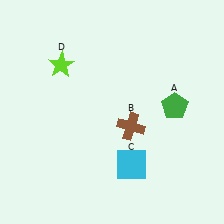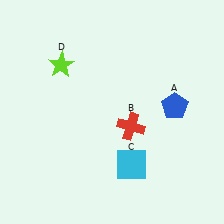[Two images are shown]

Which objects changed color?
A changed from green to blue. B changed from brown to red.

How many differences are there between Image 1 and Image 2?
There are 2 differences between the two images.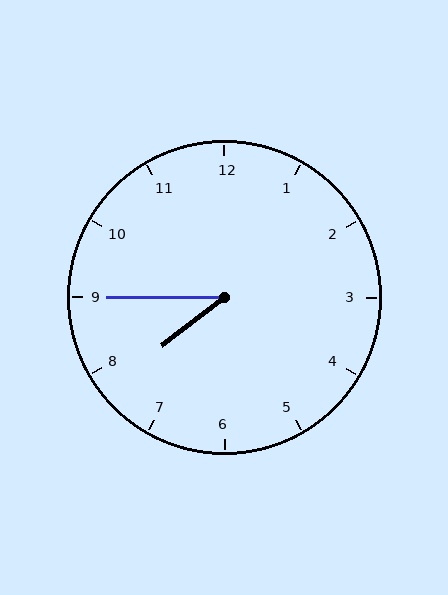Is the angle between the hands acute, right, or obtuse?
It is acute.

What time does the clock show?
7:45.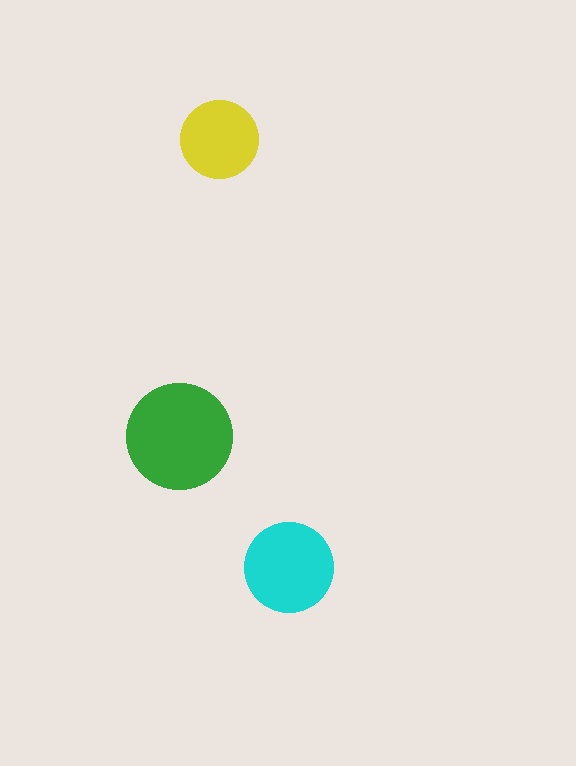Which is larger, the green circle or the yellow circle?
The green one.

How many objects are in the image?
There are 3 objects in the image.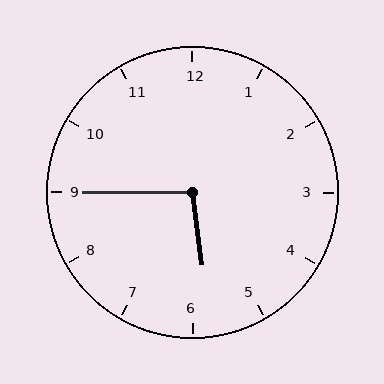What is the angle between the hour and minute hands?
Approximately 98 degrees.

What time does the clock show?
5:45.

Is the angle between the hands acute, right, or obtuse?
It is obtuse.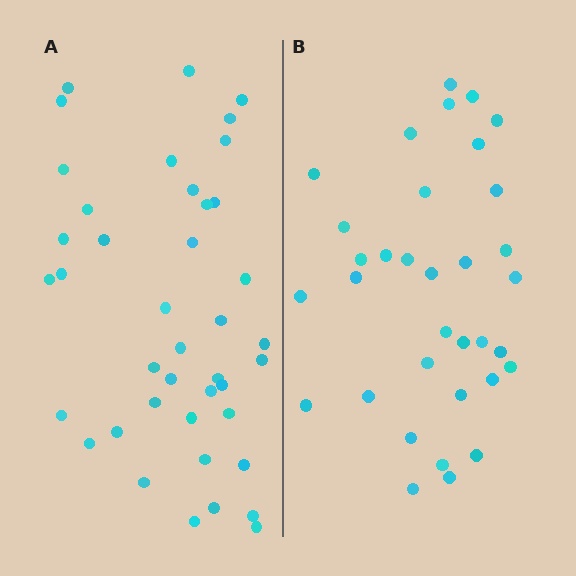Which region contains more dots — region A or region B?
Region A (the left region) has more dots.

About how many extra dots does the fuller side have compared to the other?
Region A has roughly 8 or so more dots than region B.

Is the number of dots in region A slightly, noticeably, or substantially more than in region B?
Region A has only slightly more — the two regions are fairly close. The ratio is roughly 1.2 to 1.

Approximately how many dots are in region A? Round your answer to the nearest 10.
About 40 dots. (The exact count is 41, which rounds to 40.)